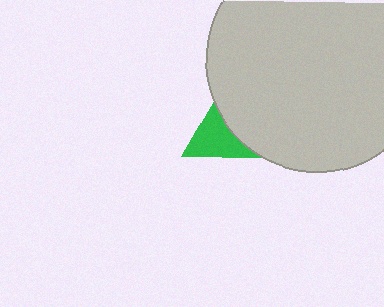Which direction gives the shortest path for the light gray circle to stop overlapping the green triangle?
Moving right gives the shortest separation.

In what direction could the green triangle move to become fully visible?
The green triangle could move left. That would shift it out from behind the light gray circle entirely.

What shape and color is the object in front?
The object in front is a light gray circle.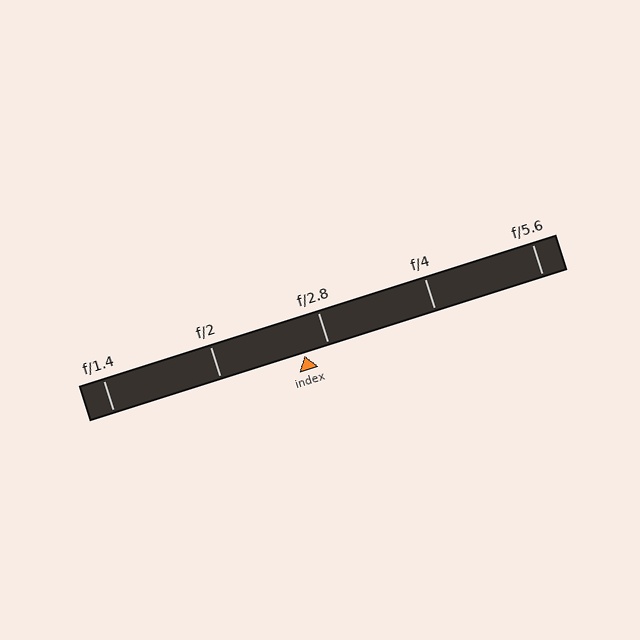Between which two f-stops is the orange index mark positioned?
The index mark is between f/2 and f/2.8.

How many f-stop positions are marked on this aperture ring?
There are 5 f-stop positions marked.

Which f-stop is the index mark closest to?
The index mark is closest to f/2.8.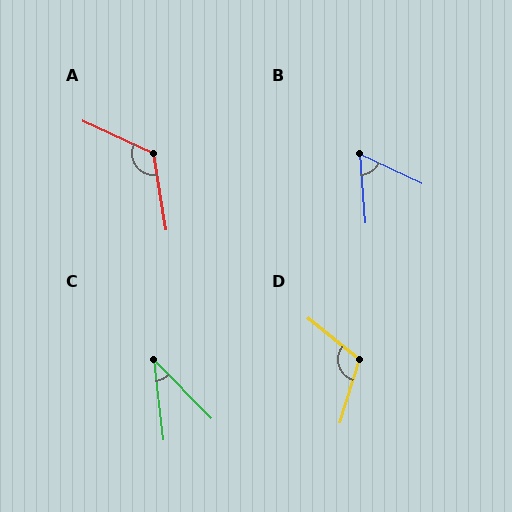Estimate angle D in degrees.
Approximately 111 degrees.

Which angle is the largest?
A, at approximately 125 degrees.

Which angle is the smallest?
C, at approximately 38 degrees.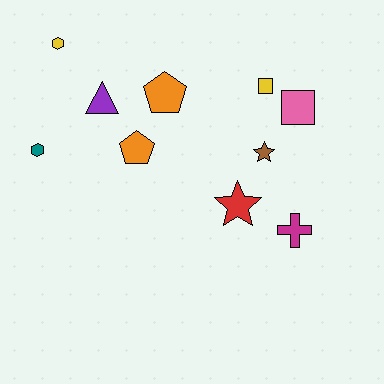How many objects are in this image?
There are 10 objects.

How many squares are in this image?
There are 2 squares.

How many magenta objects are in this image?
There is 1 magenta object.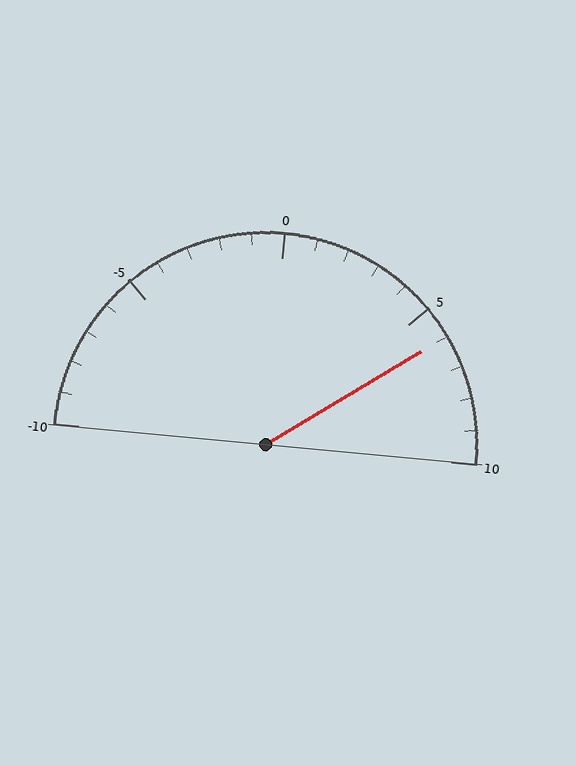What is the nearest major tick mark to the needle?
The nearest major tick mark is 5.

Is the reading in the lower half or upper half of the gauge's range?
The reading is in the upper half of the range (-10 to 10).